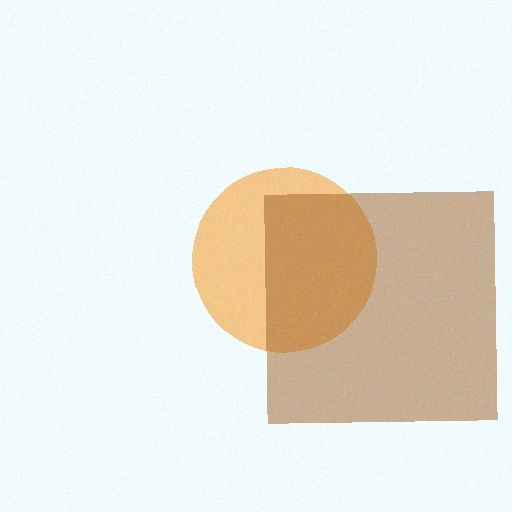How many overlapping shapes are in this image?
There are 2 overlapping shapes in the image.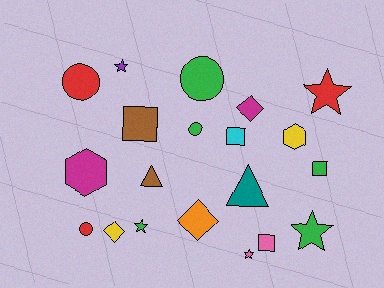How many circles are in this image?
There are 4 circles.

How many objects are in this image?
There are 20 objects.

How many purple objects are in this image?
There is 1 purple object.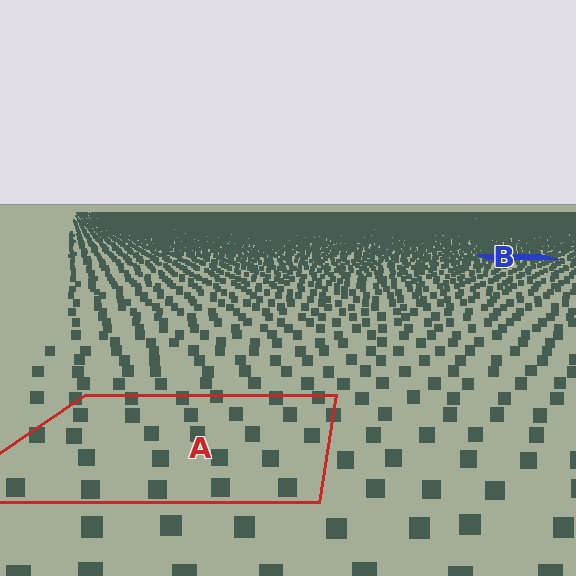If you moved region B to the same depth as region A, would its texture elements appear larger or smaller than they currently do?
They would appear larger. At a closer depth, the same texture elements are projected at a bigger on-screen size.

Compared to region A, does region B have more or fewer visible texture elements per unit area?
Region B has more texture elements per unit area — they are packed more densely because it is farther away.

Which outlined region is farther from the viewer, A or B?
Region B is farther from the viewer — the texture elements inside it appear smaller and more densely packed.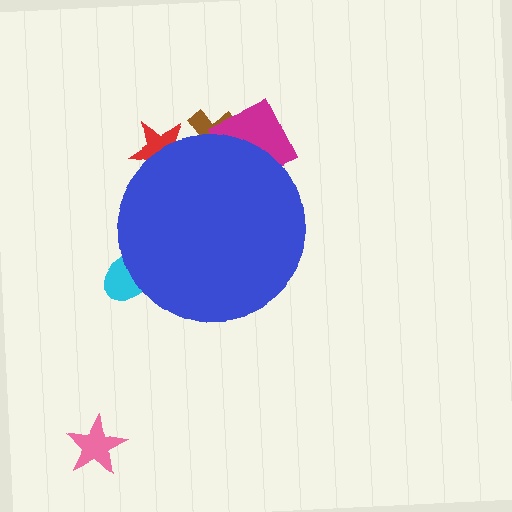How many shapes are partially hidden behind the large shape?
4 shapes are partially hidden.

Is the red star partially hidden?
Yes, the red star is partially hidden behind the blue circle.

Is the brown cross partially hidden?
Yes, the brown cross is partially hidden behind the blue circle.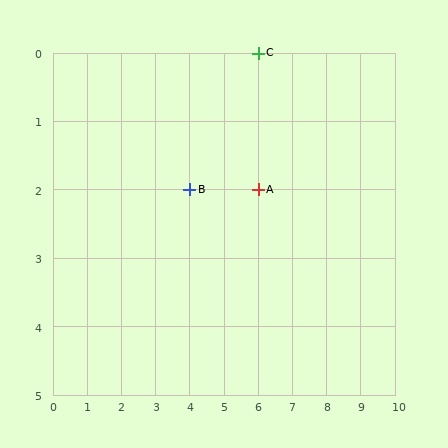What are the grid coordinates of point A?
Point A is at grid coordinates (6, 2).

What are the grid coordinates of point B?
Point B is at grid coordinates (4, 2).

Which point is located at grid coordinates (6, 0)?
Point C is at (6, 0).